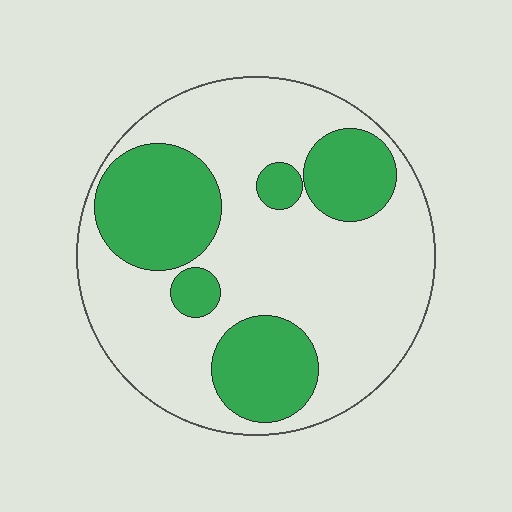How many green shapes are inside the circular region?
5.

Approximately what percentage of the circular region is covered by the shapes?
Approximately 30%.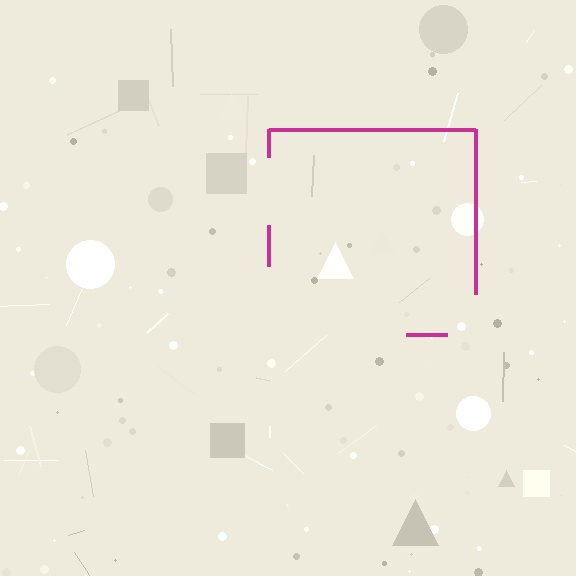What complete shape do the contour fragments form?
The contour fragments form a square.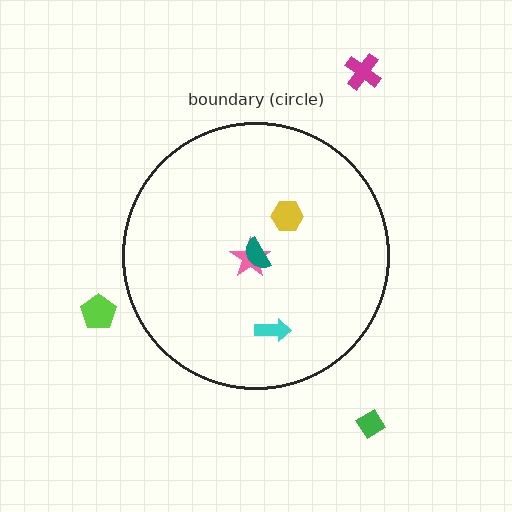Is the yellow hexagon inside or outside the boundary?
Inside.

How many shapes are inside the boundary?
4 inside, 3 outside.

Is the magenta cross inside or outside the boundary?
Outside.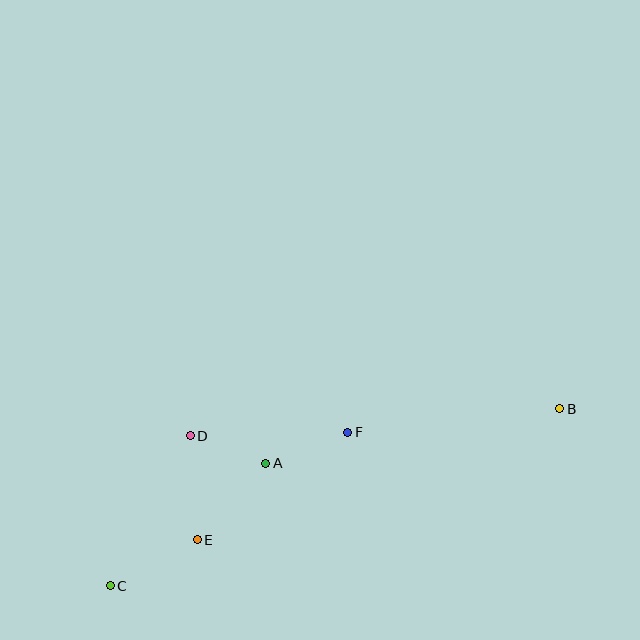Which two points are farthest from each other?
Points B and C are farthest from each other.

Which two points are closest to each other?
Points A and D are closest to each other.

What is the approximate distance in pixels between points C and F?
The distance between C and F is approximately 282 pixels.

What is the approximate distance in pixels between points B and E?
The distance between B and E is approximately 385 pixels.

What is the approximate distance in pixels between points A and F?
The distance between A and F is approximately 88 pixels.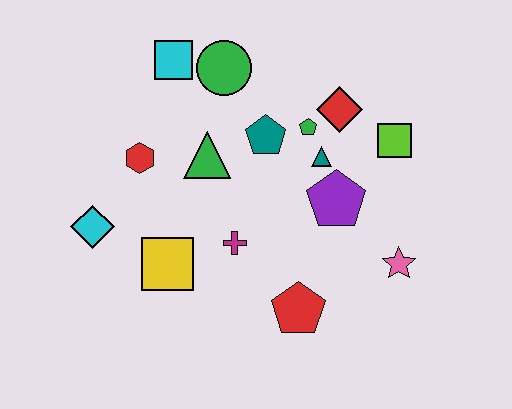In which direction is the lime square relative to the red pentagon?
The lime square is above the red pentagon.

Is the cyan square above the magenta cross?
Yes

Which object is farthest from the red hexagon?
The pink star is farthest from the red hexagon.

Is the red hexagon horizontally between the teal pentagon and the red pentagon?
No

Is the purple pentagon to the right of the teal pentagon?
Yes